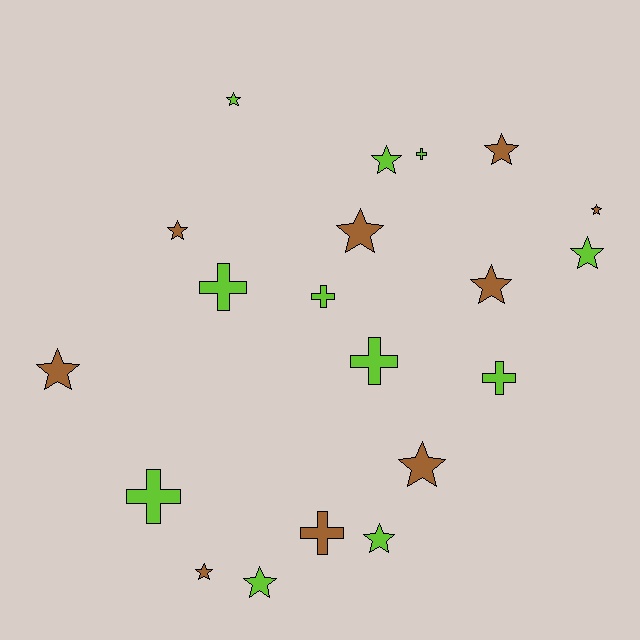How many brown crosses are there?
There is 1 brown cross.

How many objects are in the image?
There are 20 objects.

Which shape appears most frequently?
Star, with 13 objects.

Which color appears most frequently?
Lime, with 11 objects.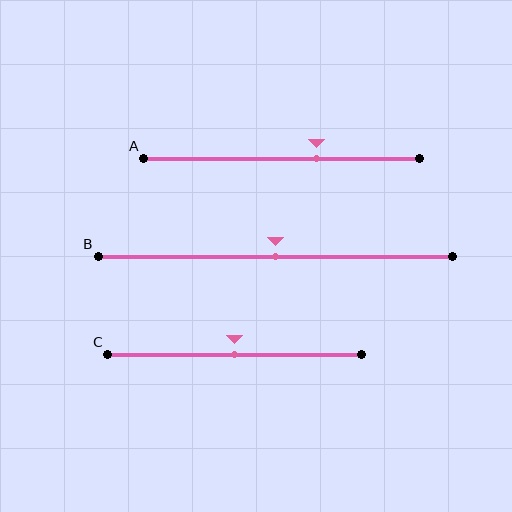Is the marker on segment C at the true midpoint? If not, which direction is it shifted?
Yes, the marker on segment C is at the true midpoint.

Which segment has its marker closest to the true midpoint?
Segment B has its marker closest to the true midpoint.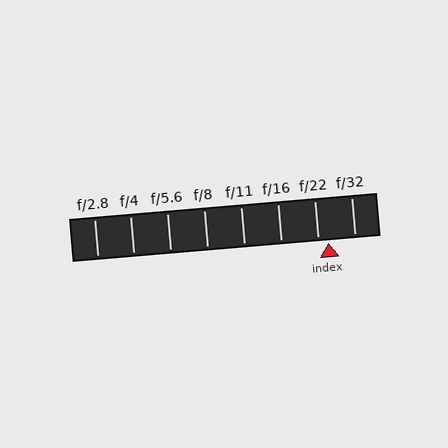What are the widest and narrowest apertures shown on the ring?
The widest aperture shown is f/2.8 and the narrowest is f/32.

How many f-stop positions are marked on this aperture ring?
There are 8 f-stop positions marked.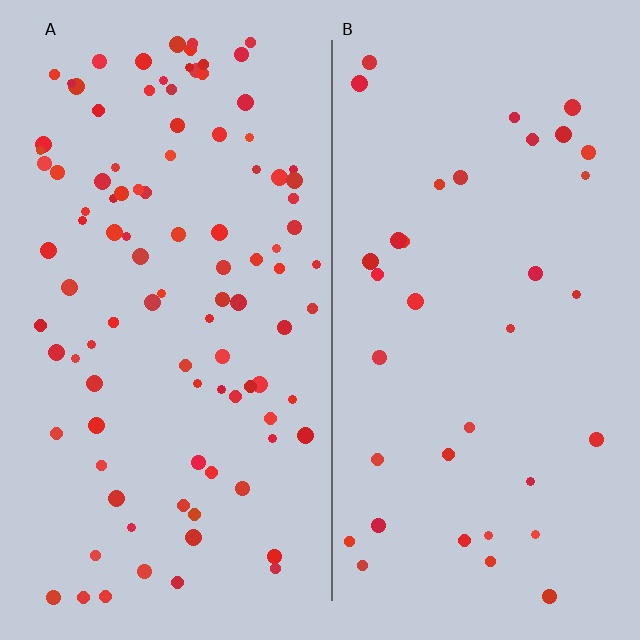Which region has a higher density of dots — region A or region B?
A (the left).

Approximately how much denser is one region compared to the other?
Approximately 2.8× — region A over region B.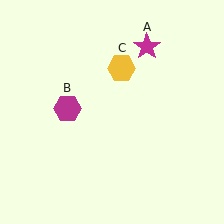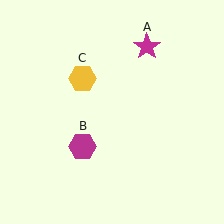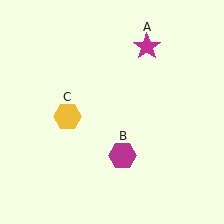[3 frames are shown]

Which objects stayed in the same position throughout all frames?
Magenta star (object A) remained stationary.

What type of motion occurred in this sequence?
The magenta hexagon (object B), yellow hexagon (object C) rotated counterclockwise around the center of the scene.